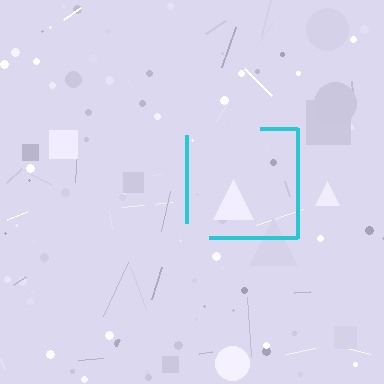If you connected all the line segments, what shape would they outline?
They would outline a square.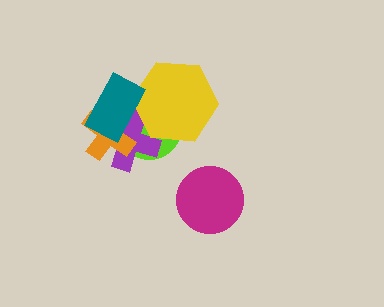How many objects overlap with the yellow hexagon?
3 objects overlap with the yellow hexagon.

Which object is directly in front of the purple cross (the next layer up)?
The yellow hexagon is directly in front of the purple cross.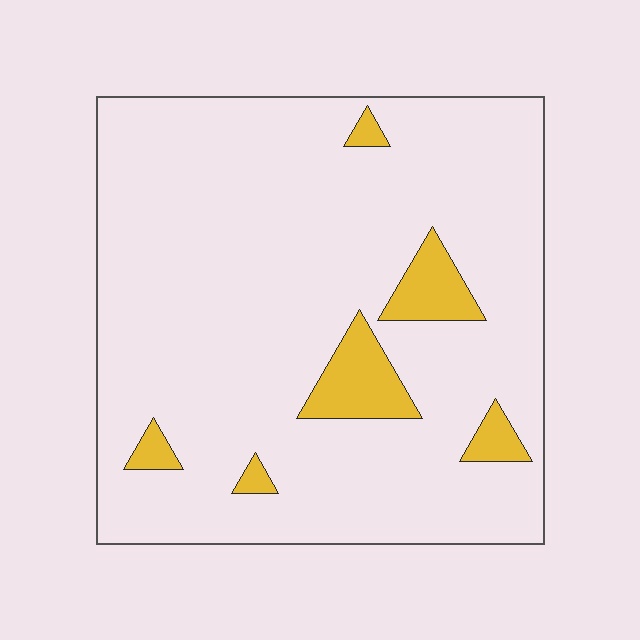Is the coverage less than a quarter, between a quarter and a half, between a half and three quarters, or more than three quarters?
Less than a quarter.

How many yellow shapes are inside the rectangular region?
6.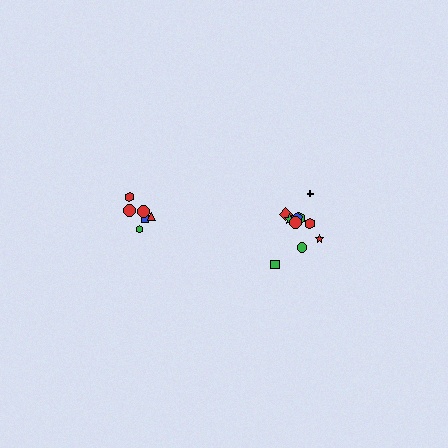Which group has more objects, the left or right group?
The right group.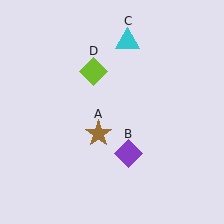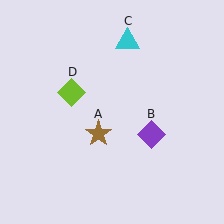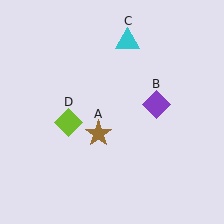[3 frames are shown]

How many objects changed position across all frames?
2 objects changed position: purple diamond (object B), lime diamond (object D).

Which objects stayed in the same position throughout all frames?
Brown star (object A) and cyan triangle (object C) remained stationary.